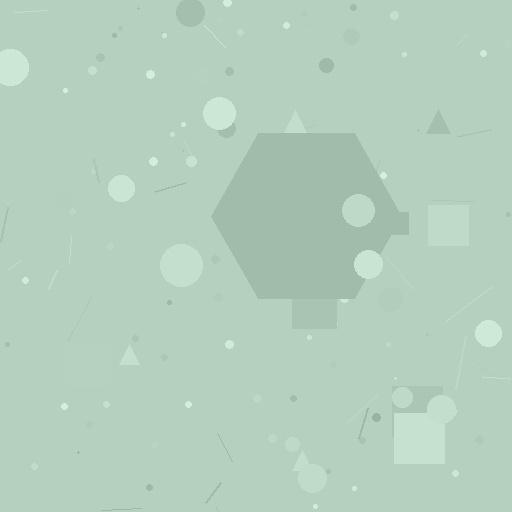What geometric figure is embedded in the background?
A hexagon is embedded in the background.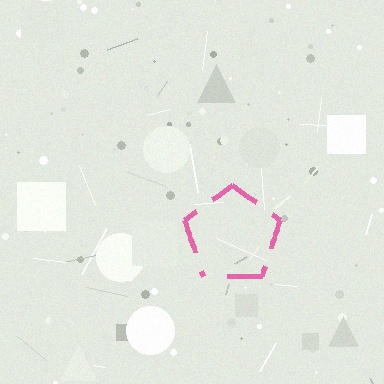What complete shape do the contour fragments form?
The contour fragments form a pentagon.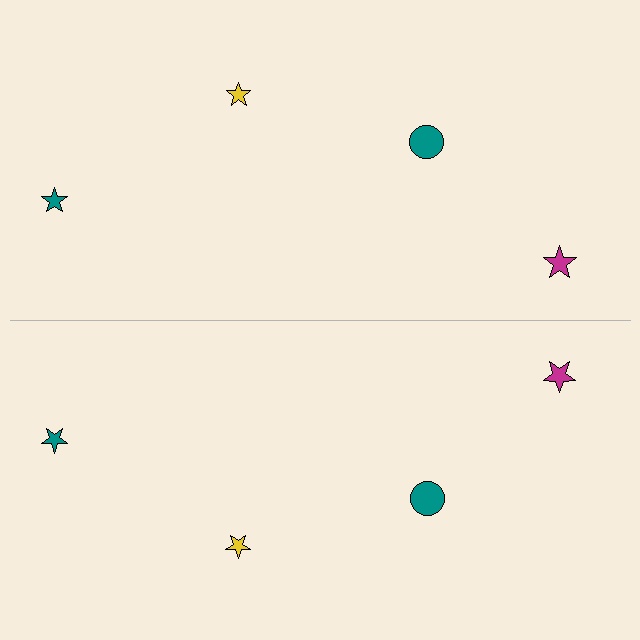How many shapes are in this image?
There are 8 shapes in this image.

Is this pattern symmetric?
Yes, this pattern has bilateral (reflection) symmetry.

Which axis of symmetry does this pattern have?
The pattern has a horizontal axis of symmetry running through the center of the image.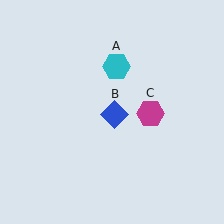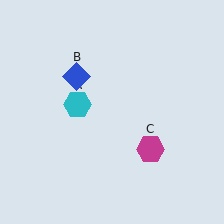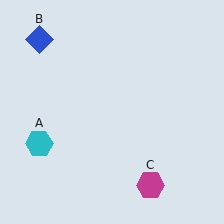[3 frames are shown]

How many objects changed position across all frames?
3 objects changed position: cyan hexagon (object A), blue diamond (object B), magenta hexagon (object C).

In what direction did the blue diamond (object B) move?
The blue diamond (object B) moved up and to the left.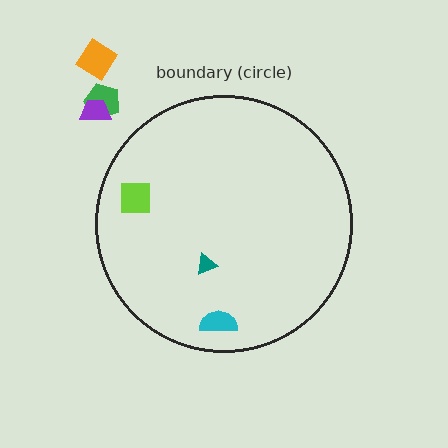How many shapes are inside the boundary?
3 inside, 3 outside.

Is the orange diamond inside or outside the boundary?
Outside.